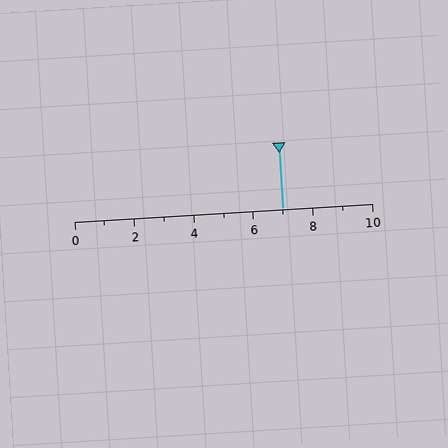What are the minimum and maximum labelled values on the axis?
The axis runs from 0 to 10.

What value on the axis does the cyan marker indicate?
The marker indicates approximately 7.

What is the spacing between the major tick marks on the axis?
The major ticks are spaced 2 apart.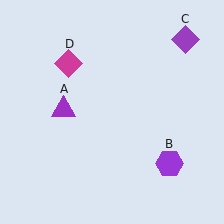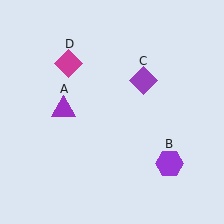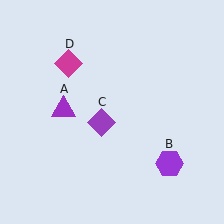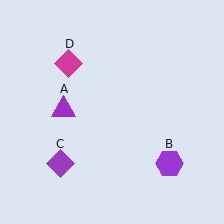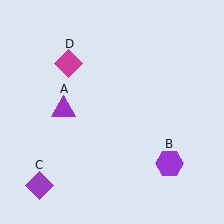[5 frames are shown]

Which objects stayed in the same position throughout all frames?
Purple triangle (object A) and purple hexagon (object B) and magenta diamond (object D) remained stationary.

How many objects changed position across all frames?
1 object changed position: purple diamond (object C).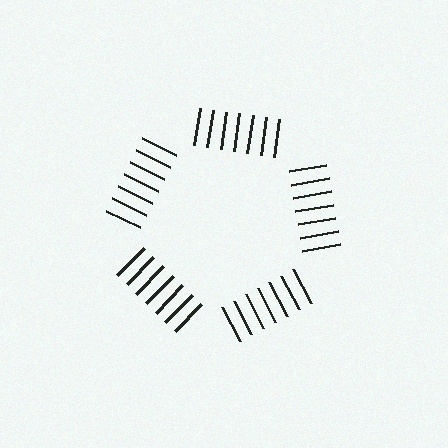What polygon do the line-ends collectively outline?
An illusory pentagon — the line segments terminate on its edges but no continuous stroke is drawn.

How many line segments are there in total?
35 — 7 along each of the 5 edges.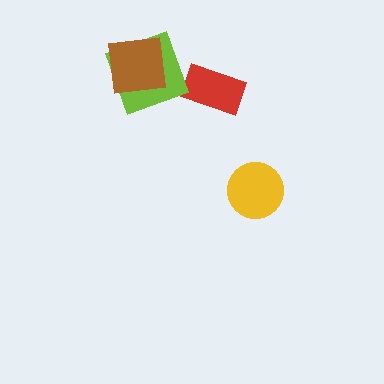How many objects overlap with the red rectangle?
0 objects overlap with the red rectangle.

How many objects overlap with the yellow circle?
0 objects overlap with the yellow circle.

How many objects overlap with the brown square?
1 object overlaps with the brown square.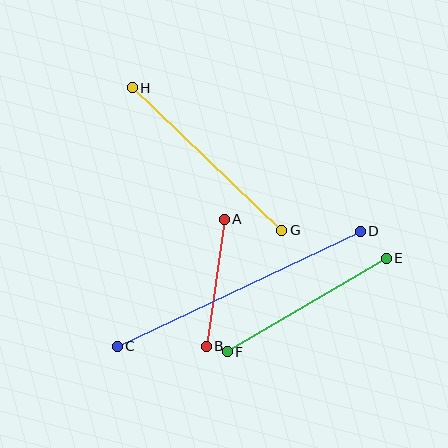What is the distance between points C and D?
The distance is approximately 269 pixels.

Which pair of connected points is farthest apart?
Points C and D are farthest apart.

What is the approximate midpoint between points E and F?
The midpoint is at approximately (307, 305) pixels.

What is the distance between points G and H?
The distance is approximately 206 pixels.